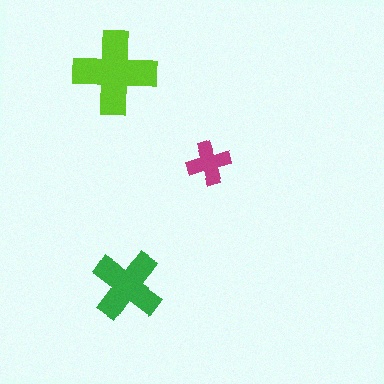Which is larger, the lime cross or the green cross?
The lime one.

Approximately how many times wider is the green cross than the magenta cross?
About 1.5 times wider.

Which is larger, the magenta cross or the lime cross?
The lime one.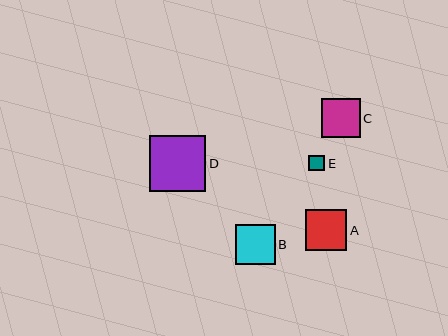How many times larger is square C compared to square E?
Square C is approximately 2.5 times the size of square E.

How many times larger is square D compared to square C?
Square D is approximately 1.4 times the size of square C.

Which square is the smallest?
Square E is the smallest with a size of approximately 16 pixels.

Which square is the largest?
Square D is the largest with a size of approximately 56 pixels.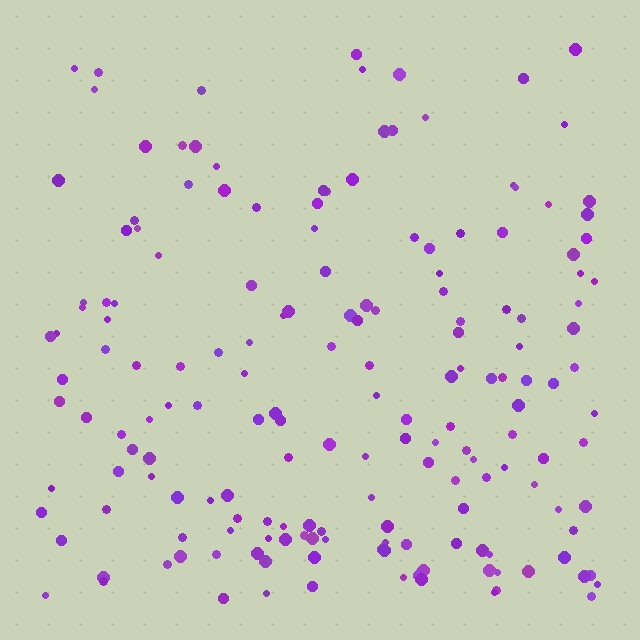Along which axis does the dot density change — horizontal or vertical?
Vertical.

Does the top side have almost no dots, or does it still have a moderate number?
Still a moderate number, just noticeably fewer than the bottom.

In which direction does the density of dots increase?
From top to bottom, with the bottom side densest.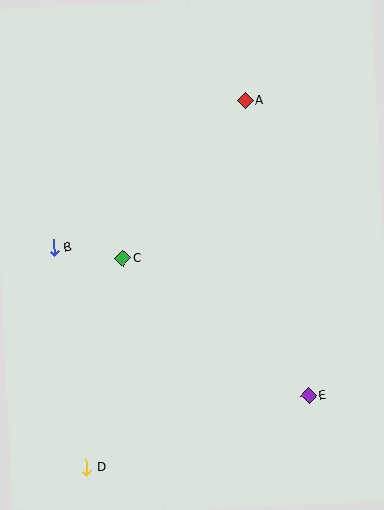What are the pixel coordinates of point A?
Point A is at (245, 101).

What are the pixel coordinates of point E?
Point E is at (309, 396).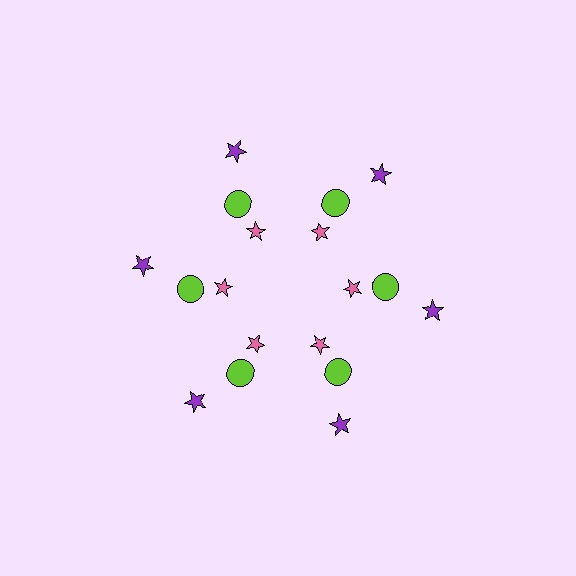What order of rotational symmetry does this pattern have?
This pattern has 6-fold rotational symmetry.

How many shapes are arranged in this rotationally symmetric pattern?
There are 18 shapes, arranged in 6 groups of 3.